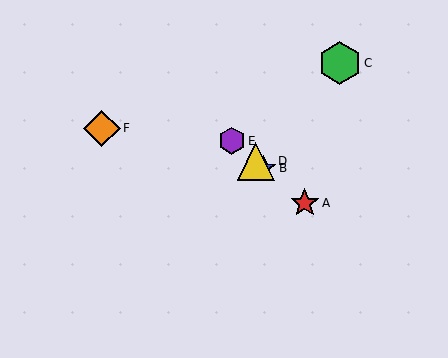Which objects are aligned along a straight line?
Objects A, B, D, E are aligned along a straight line.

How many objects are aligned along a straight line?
4 objects (A, B, D, E) are aligned along a straight line.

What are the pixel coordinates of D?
Object D is at (256, 161).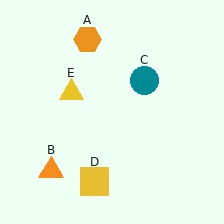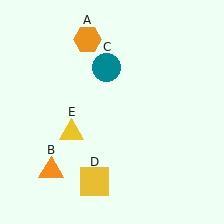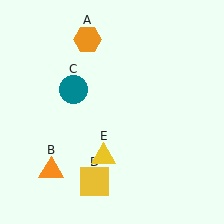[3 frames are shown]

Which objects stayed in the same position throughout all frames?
Orange hexagon (object A) and orange triangle (object B) and yellow square (object D) remained stationary.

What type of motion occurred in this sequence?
The teal circle (object C), yellow triangle (object E) rotated counterclockwise around the center of the scene.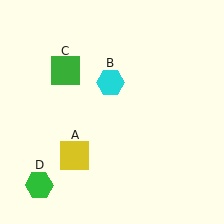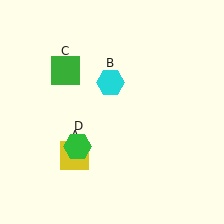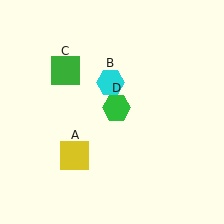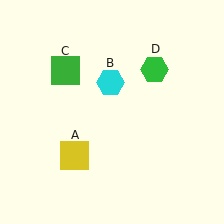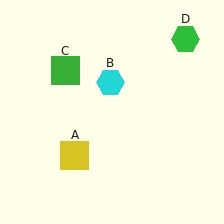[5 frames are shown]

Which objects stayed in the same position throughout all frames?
Yellow square (object A) and cyan hexagon (object B) and green square (object C) remained stationary.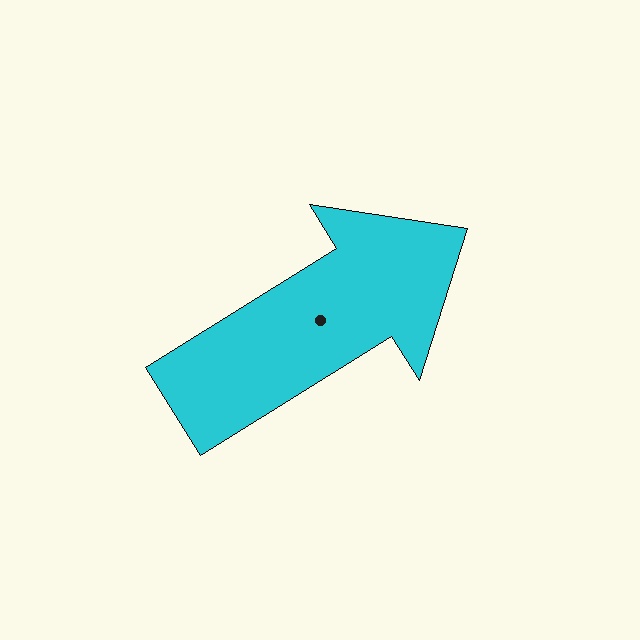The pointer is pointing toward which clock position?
Roughly 2 o'clock.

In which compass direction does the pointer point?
Northeast.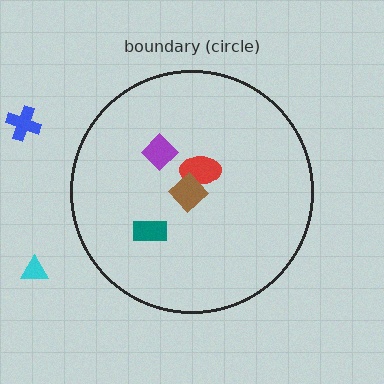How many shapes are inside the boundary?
4 inside, 2 outside.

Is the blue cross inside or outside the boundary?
Outside.